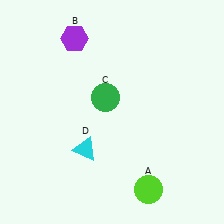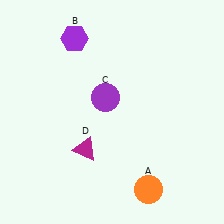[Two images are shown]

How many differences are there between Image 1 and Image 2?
There are 3 differences between the two images.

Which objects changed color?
A changed from lime to orange. C changed from green to purple. D changed from cyan to magenta.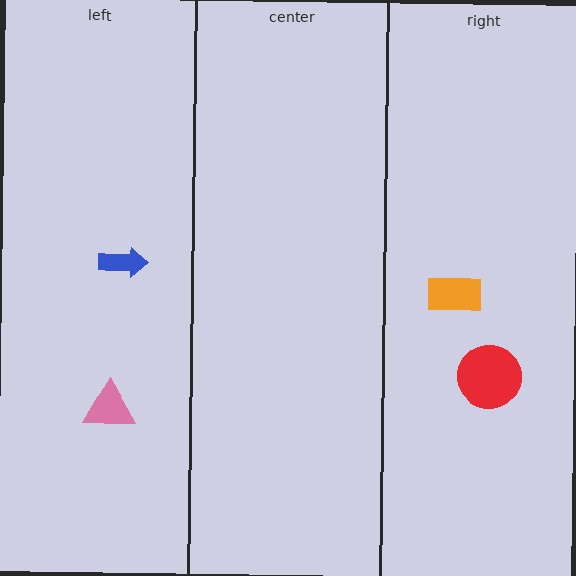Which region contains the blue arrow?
The left region.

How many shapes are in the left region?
2.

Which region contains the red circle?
The right region.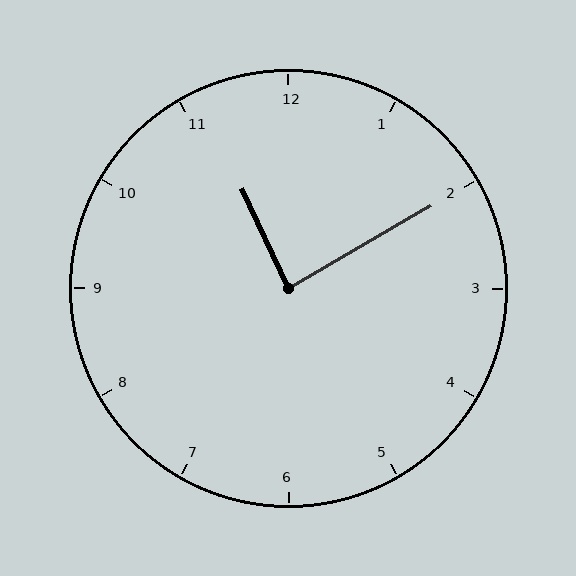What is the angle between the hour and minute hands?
Approximately 85 degrees.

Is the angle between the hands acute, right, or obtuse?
It is right.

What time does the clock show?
11:10.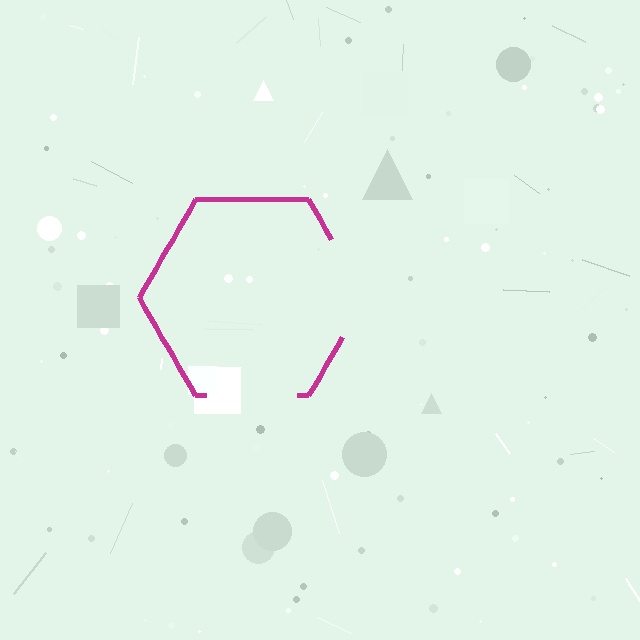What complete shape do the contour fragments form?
The contour fragments form a hexagon.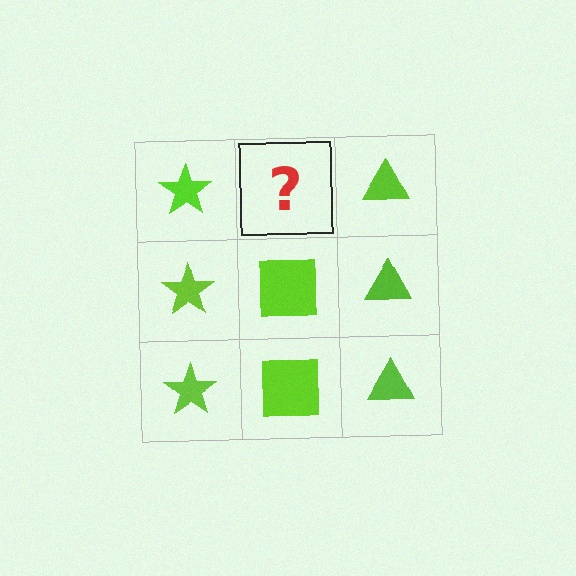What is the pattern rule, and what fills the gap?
The rule is that each column has a consistent shape. The gap should be filled with a lime square.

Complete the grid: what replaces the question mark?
The question mark should be replaced with a lime square.